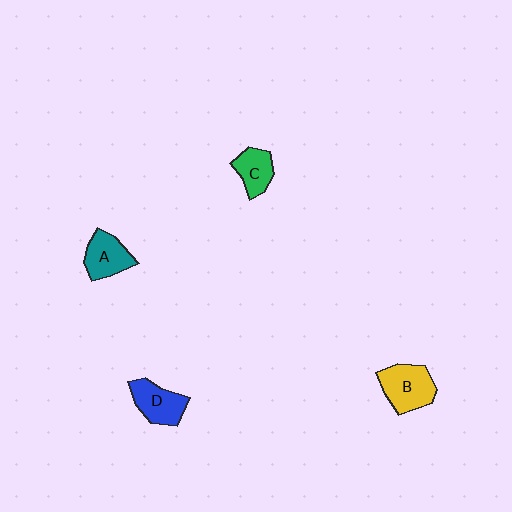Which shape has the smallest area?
Shape C (green).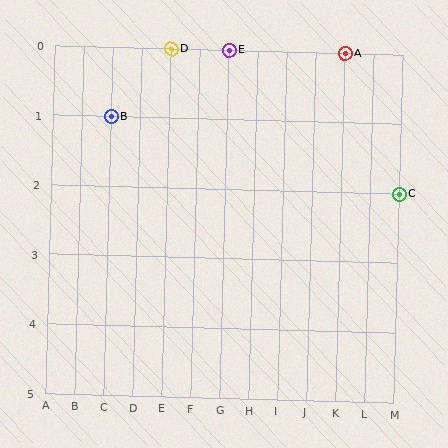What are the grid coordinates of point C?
Point C is at grid coordinates (M, 2).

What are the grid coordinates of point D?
Point D is at grid coordinates (E, 0).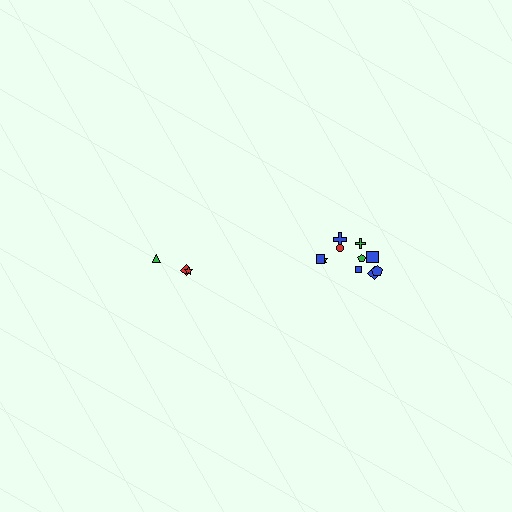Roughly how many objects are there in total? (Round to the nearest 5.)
Roughly 15 objects in total.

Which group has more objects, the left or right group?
The right group.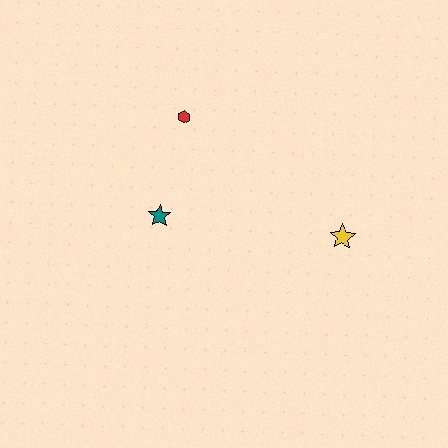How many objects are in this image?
There are 3 objects.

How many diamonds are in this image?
There are no diamonds.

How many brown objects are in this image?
There are no brown objects.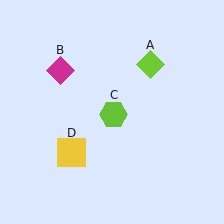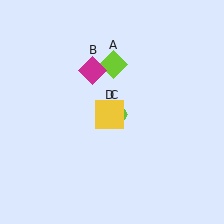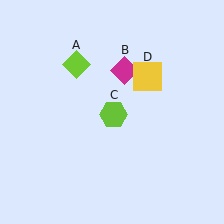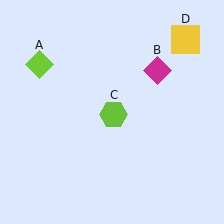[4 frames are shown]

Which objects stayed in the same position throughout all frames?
Lime hexagon (object C) remained stationary.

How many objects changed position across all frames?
3 objects changed position: lime diamond (object A), magenta diamond (object B), yellow square (object D).